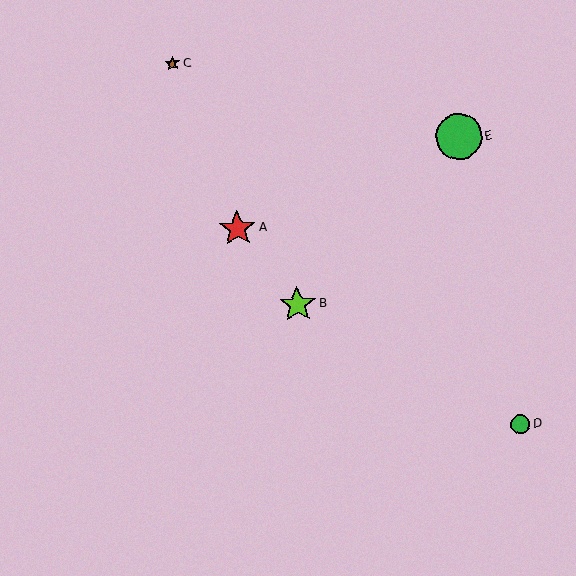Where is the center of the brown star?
The center of the brown star is at (172, 63).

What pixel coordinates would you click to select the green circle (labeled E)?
Click at (459, 137) to select the green circle E.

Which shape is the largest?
The green circle (labeled E) is the largest.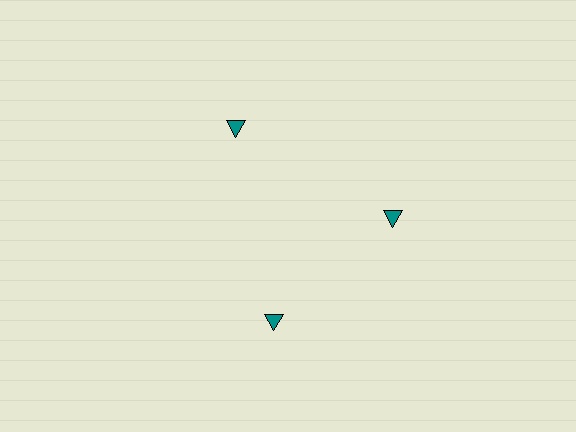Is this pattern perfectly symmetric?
No. The 3 teal triangles are arranged in a ring, but one element near the 7 o'clock position is rotated out of alignment along the ring, breaking the 3-fold rotational symmetry.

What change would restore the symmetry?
The symmetry would be restored by rotating it back into even spacing with its neighbors so that all 3 triangles sit at equal angles and equal distance from the center.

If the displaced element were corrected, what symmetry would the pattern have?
It would have 3-fold rotational symmetry — the pattern would map onto itself every 120 degrees.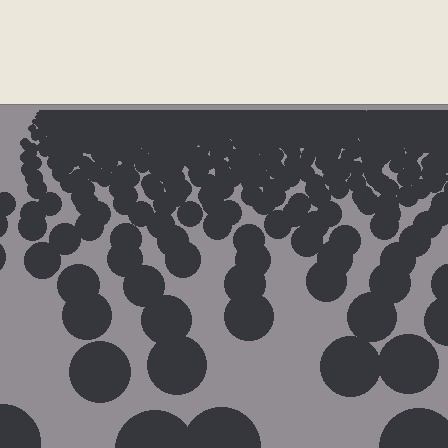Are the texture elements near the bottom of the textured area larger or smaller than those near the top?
Larger. Near the bottom, elements are closer to the viewer and appear at a bigger on-screen size.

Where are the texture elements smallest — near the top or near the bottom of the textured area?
Near the top.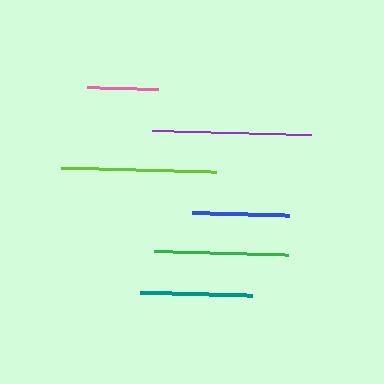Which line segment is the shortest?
The pink line is the shortest at approximately 72 pixels.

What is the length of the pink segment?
The pink segment is approximately 72 pixels long.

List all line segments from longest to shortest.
From longest to shortest: purple, lime, green, teal, blue, pink.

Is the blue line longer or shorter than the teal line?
The teal line is longer than the blue line.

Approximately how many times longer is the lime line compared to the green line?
The lime line is approximately 1.2 times the length of the green line.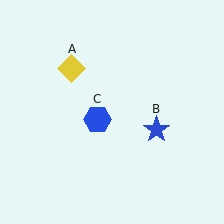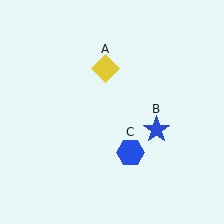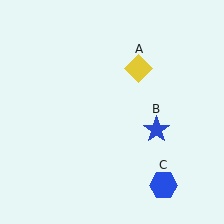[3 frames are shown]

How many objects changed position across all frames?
2 objects changed position: yellow diamond (object A), blue hexagon (object C).